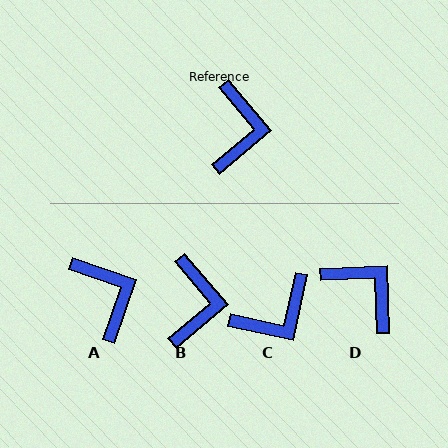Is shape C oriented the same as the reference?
No, it is off by about 52 degrees.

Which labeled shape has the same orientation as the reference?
B.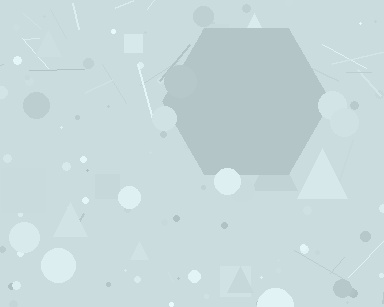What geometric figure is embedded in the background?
A hexagon is embedded in the background.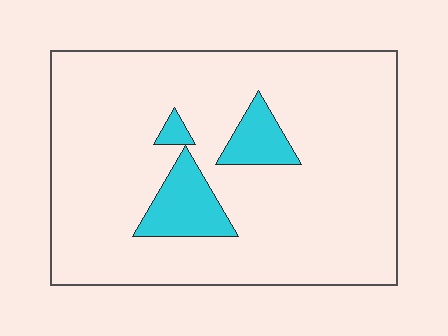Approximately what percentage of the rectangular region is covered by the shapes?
Approximately 10%.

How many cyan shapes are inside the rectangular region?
3.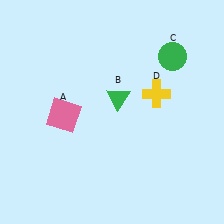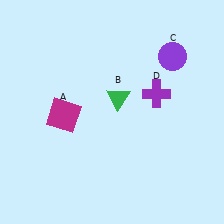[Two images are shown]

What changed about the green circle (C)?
In Image 1, C is green. In Image 2, it changed to purple.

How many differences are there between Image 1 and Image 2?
There are 3 differences between the two images.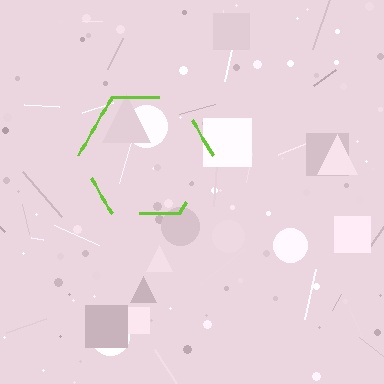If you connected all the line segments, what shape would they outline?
They would outline a hexagon.